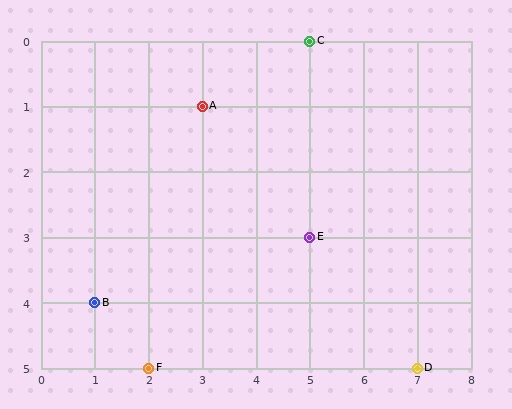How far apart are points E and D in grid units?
Points E and D are 2 columns and 2 rows apart (about 2.8 grid units diagonally).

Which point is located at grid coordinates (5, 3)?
Point E is at (5, 3).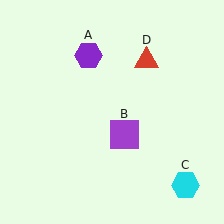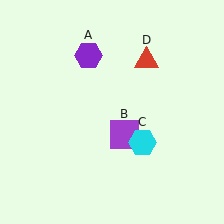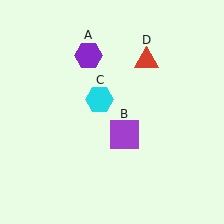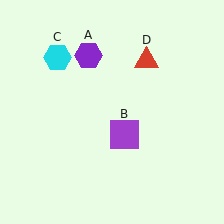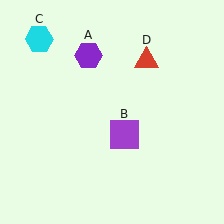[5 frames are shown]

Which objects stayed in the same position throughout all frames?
Purple hexagon (object A) and purple square (object B) and red triangle (object D) remained stationary.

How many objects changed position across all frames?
1 object changed position: cyan hexagon (object C).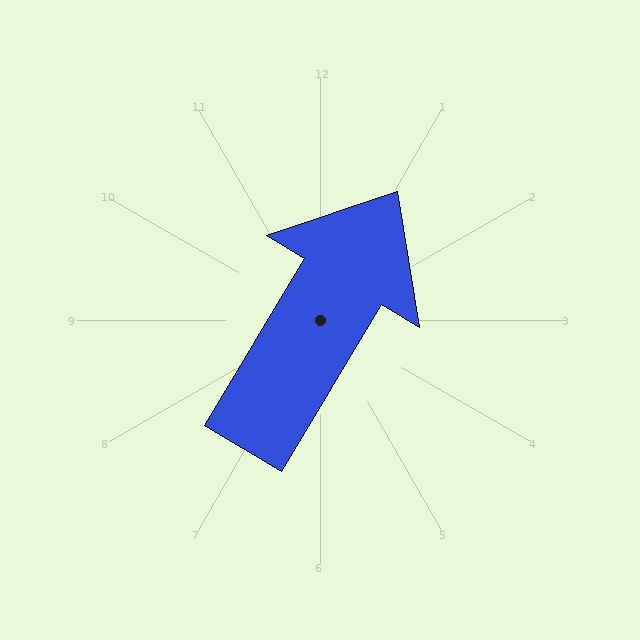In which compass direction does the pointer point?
Northeast.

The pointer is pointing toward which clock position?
Roughly 1 o'clock.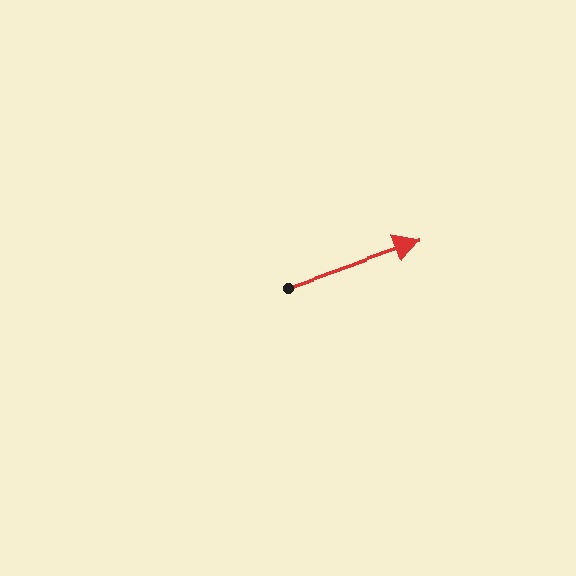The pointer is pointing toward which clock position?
Roughly 2 o'clock.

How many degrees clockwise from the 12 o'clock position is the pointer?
Approximately 71 degrees.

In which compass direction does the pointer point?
East.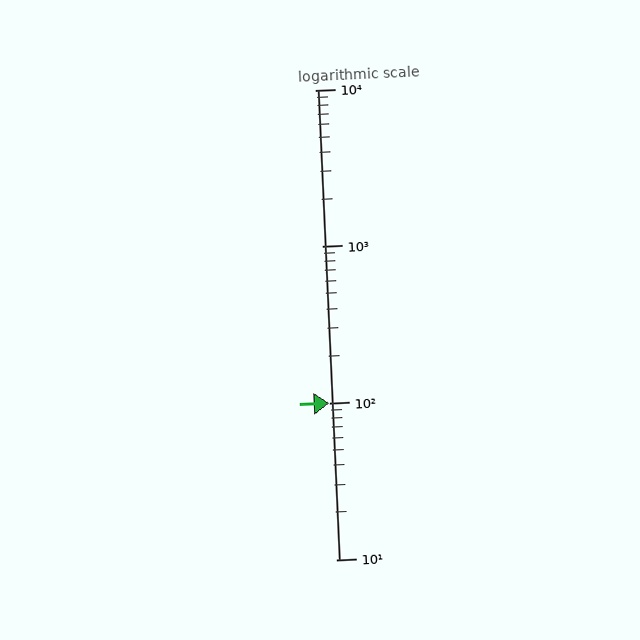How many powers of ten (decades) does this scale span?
The scale spans 3 decades, from 10 to 10000.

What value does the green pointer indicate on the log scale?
The pointer indicates approximately 100.